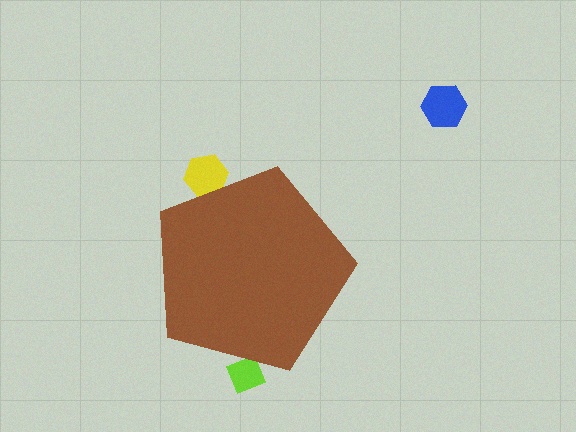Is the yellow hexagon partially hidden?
Yes, the yellow hexagon is partially hidden behind the brown pentagon.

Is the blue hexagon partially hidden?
No, the blue hexagon is fully visible.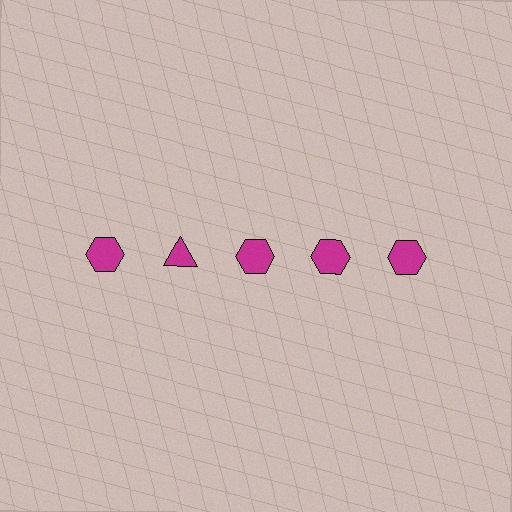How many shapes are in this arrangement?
There are 5 shapes arranged in a grid pattern.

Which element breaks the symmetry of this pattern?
The magenta triangle in the top row, second from left column breaks the symmetry. All other shapes are magenta hexagons.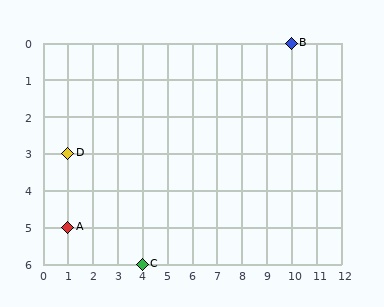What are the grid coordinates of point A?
Point A is at grid coordinates (1, 5).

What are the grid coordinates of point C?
Point C is at grid coordinates (4, 6).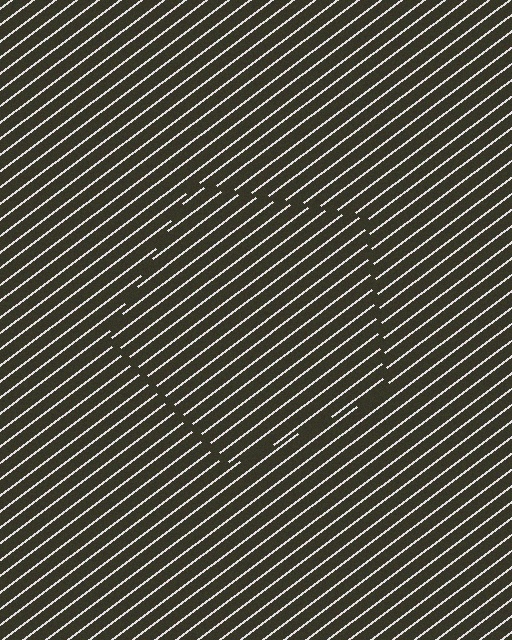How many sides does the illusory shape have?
5 sides — the line-ends trace a pentagon.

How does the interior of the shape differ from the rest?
The interior of the shape contains the same grating, shifted by half a period — the contour is defined by the phase discontinuity where line-ends from the inner and outer gratings abut.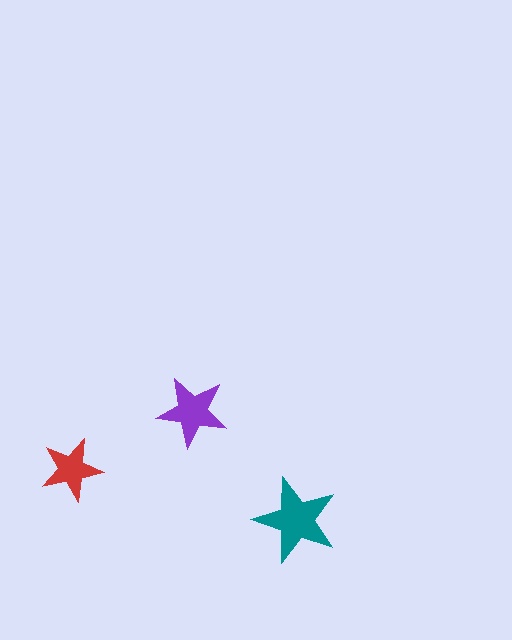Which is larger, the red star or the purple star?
The purple one.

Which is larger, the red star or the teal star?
The teal one.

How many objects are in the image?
There are 3 objects in the image.